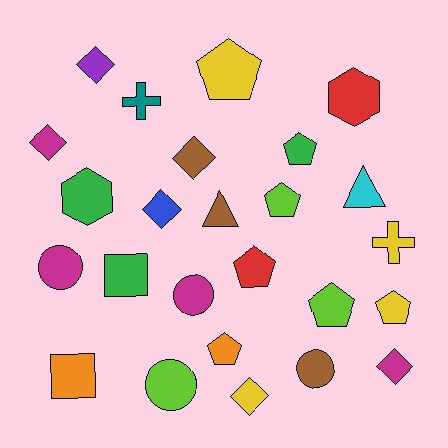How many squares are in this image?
There are 2 squares.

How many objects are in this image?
There are 25 objects.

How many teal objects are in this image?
There is 1 teal object.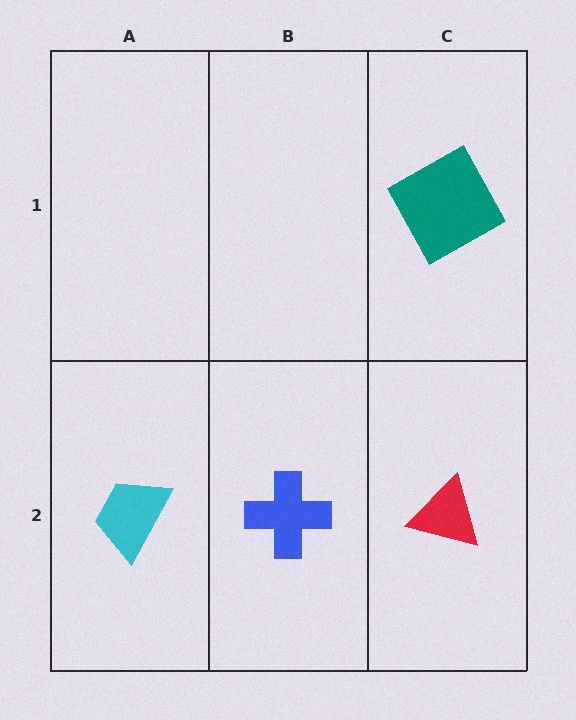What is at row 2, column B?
A blue cross.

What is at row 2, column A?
A cyan trapezoid.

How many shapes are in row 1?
1 shape.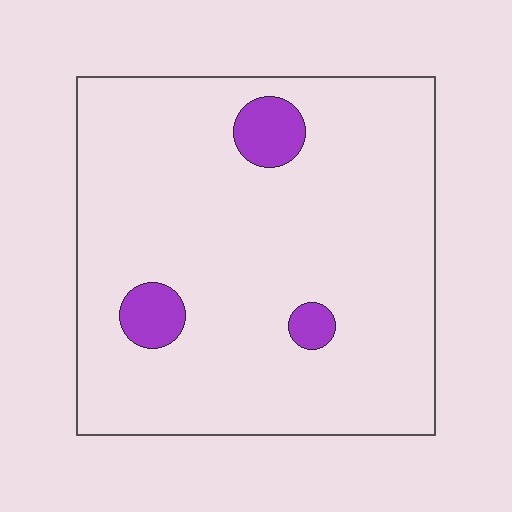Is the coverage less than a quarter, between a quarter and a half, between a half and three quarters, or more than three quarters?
Less than a quarter.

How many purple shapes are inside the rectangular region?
3.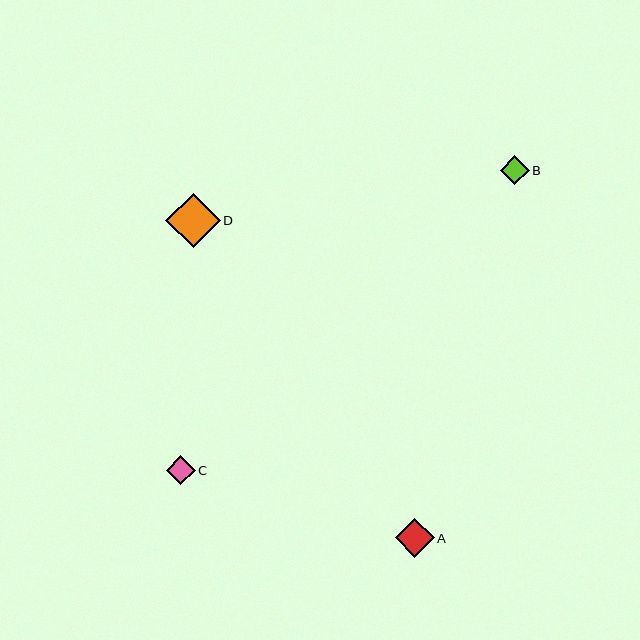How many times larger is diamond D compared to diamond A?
Diamond D is approximately 1.4 times the size of diamond A.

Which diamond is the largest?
Diamond D is the largest with a size of approximately 54 pixels.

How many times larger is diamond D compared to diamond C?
Diamond D is approximately 1.9 times the size of diamond C.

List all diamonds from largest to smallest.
From largest to smallest: D, A, B, C.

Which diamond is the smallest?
Diamond C is the smallest with a size of approximately 29 pixels.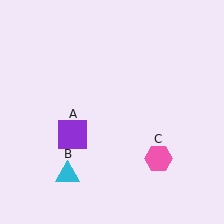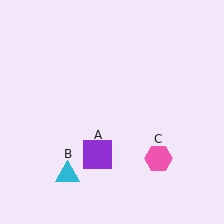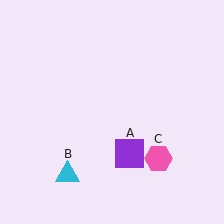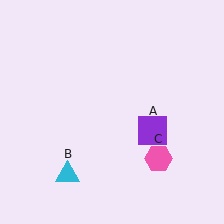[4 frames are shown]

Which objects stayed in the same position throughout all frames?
Cyan triangle (object B) and pink hexagon (object C) remained stationary.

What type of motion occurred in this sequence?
The purple square (object A) rotated counterclockwise around the center of the scene.